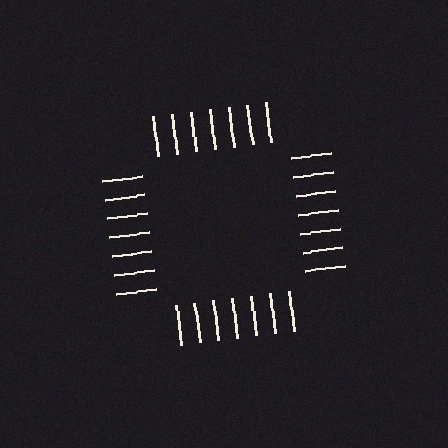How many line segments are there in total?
28 — 7 along each of the 4 edges.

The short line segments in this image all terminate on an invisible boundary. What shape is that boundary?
An illusory square — the line segments terminate on its edges but no continuous stroke is drawn.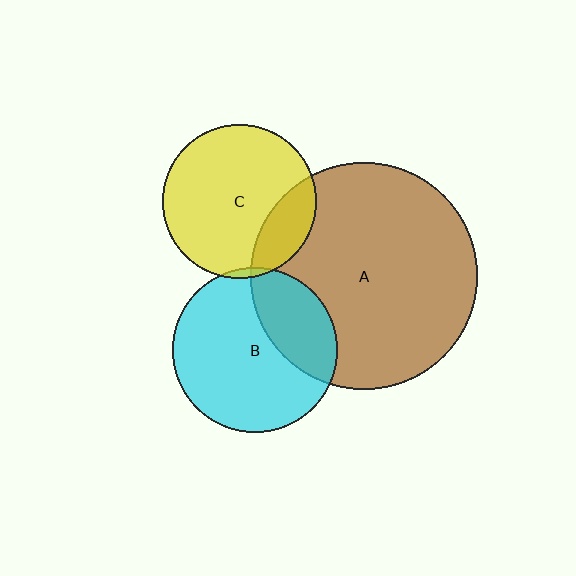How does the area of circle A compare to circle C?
Approximately 2.2 times.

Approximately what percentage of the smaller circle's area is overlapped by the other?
Approximately 5%.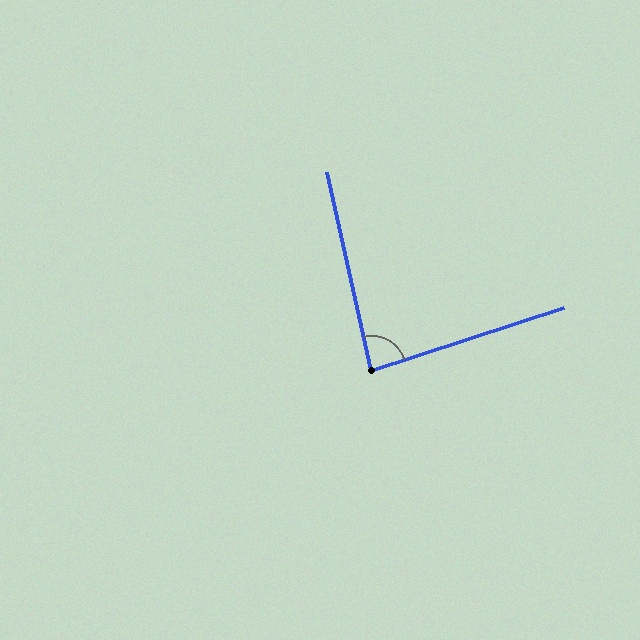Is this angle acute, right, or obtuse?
It is acute.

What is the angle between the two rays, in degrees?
Approximately 84 degrees.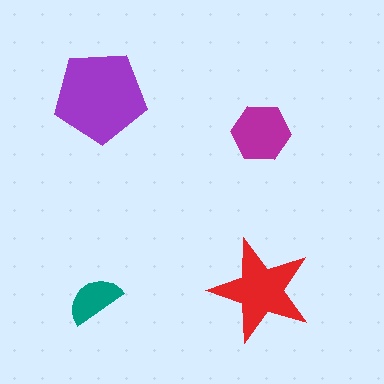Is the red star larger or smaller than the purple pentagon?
Smaller.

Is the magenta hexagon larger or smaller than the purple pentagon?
Smaller.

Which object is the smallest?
The teal semicircle.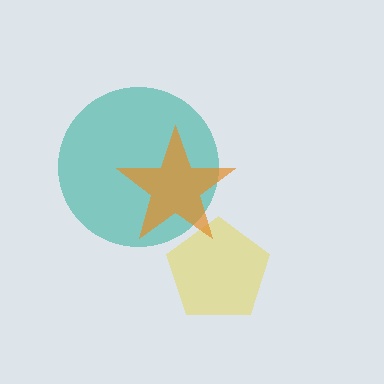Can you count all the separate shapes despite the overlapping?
Yes, there are 3 separate shapes.